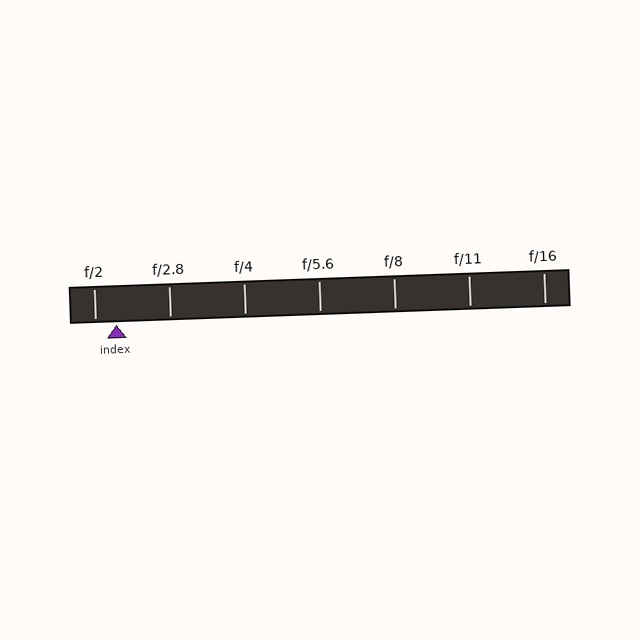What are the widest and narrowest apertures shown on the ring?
The widest aperture shown is f/2 and the narrowest is f/16.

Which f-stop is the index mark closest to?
The index mark is closest to f/2.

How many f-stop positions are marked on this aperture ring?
There are 7 f-stop positions marked.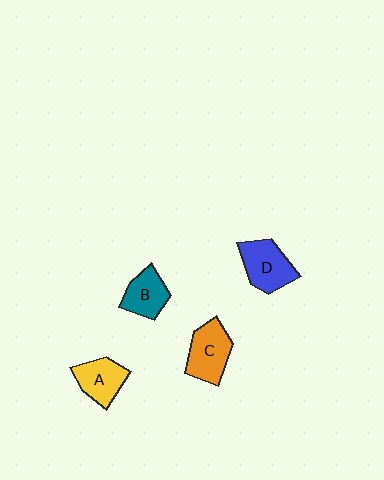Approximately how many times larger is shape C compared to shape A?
Approximately 1.2 times.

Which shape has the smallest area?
Shape B (teal).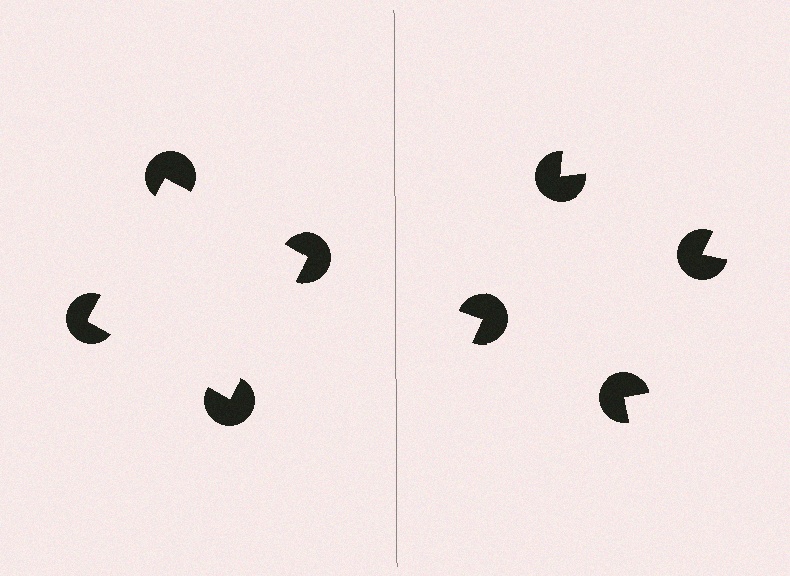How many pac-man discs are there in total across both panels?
8 — 4 on each side.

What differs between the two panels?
The pac-man discs are positioned identically on both sides; only the wedge orientations differ. On the left they align to a square; on the right they are misaligned.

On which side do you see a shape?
An illusory square appears on the left side. On the right side the wedge cuts are rotated, so no coherent shape forms.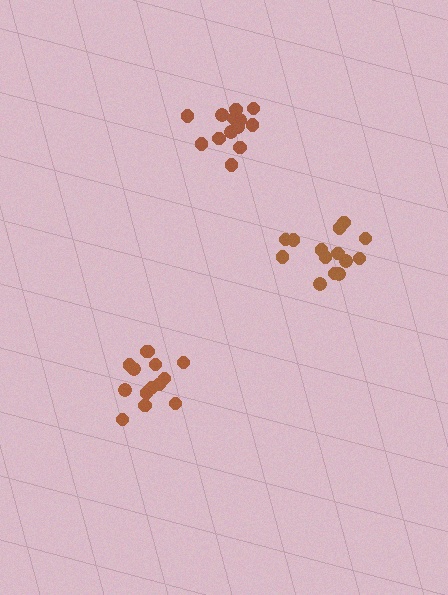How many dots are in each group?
Group 1: 14 dots, Group 2: 13 dots, Group 3: 14 dots (41 total).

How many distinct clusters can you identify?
There are 3 distinct clusters.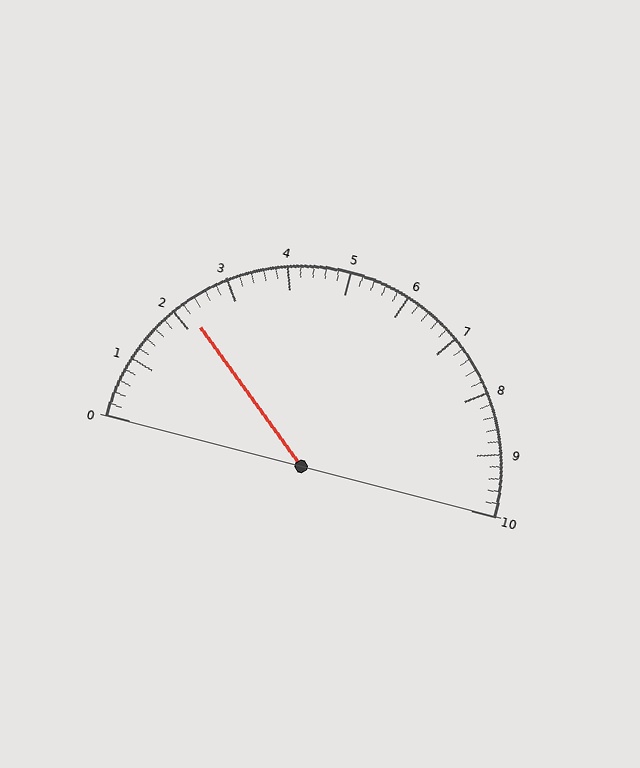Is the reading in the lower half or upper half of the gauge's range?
The reading is in the lower half of the range (0 to 10).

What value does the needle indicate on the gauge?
The needle indicates approximately 2.2.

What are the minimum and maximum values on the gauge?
The gauge ranges from 0 to 10.